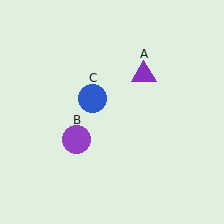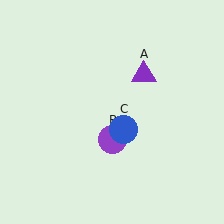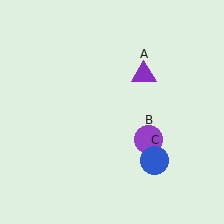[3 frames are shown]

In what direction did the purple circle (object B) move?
The purple circle (object B) moved right.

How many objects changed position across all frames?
2 objects changed position: purple circle (object B), blue circle (object C).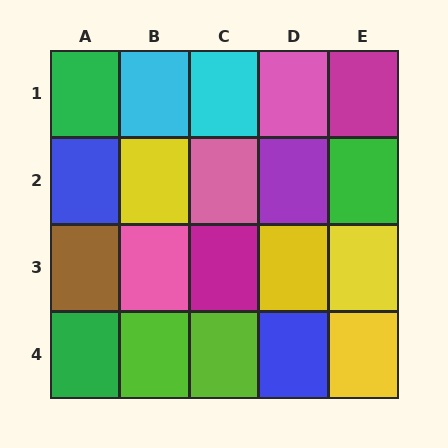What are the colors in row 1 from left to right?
Green, cyan, cyan, pink, magenta.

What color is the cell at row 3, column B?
Pink.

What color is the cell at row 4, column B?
Lime.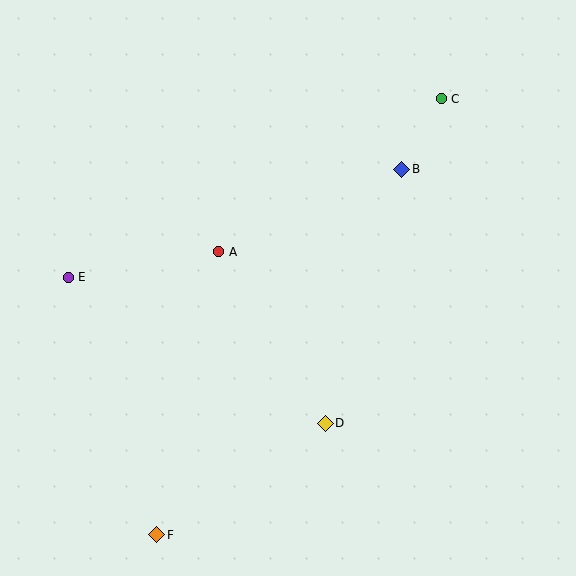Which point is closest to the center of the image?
Point A at (219, 252) is closest to the center.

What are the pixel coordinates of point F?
Point F is at (157, 535).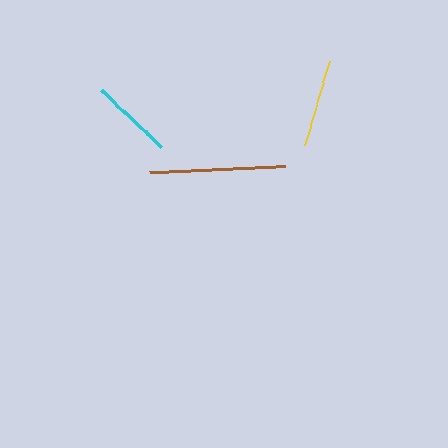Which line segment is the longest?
The brown line is the longest at approximately 137 pixels.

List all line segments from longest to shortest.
From longest to shortest: brown, yellow, cyan.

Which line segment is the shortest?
The cyan line is the shortest at approximately 83 pixels.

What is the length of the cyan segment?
The cyan segment is approximately 83 pixels long.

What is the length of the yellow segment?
The yellow segment is approximately 87 pixels long.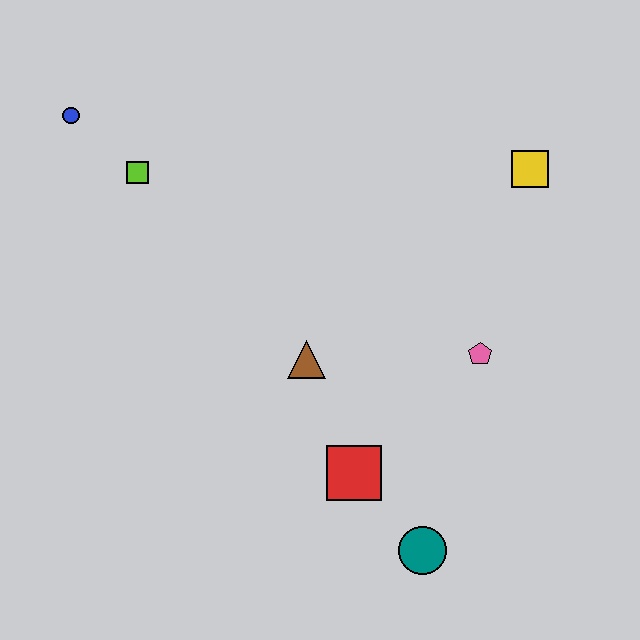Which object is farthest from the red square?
The blue circle is farthest from the red square.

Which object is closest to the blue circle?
The lime square is closest to the blue circle.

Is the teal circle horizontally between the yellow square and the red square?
Yes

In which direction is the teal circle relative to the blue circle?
The teal circle is below the blue circle.